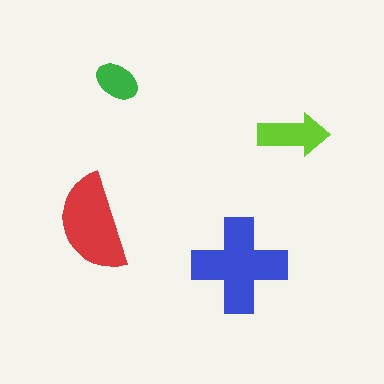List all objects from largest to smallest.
The blue cross, the red semicircle, the lime arrow, the green ellipse.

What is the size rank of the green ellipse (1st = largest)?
4th.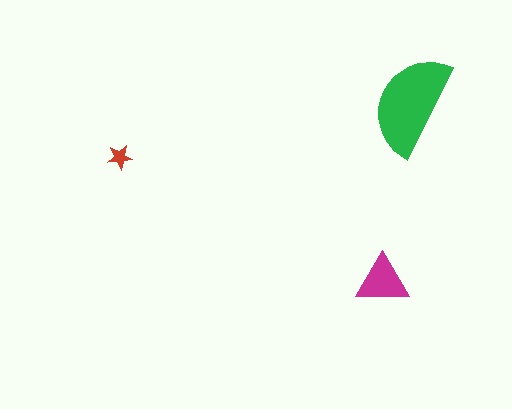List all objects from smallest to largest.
The red star, the magenta triangle, the green semicircle.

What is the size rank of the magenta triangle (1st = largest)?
2nd.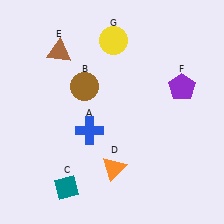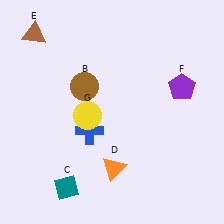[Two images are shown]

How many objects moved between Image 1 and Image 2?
2 objects moved between the two images.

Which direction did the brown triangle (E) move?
The brown triangle (E) moved left.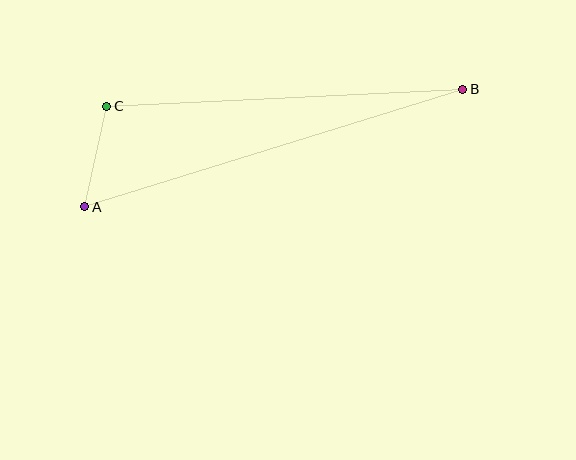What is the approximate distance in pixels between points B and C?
The distance between B and C is approximately 357 pixels.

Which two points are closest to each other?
Points A and C are closest to each other.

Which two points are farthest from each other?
Points A and B are farthest from each other.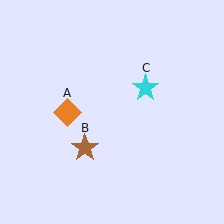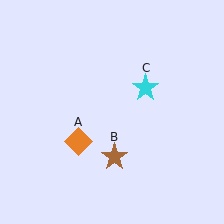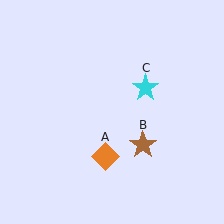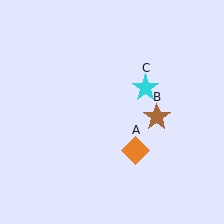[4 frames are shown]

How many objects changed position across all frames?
2 objects changed position: orange diamond (object A), brown star (object B).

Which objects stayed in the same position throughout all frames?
Cyan star (object C) remained stationary.